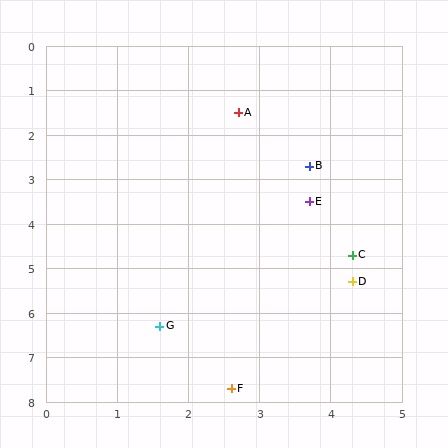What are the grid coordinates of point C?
Point C is at approximately (4.3, 4.7).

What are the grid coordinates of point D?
Point D is at approximately (4.3, 5.3).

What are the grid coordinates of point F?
Point F is at approximately (2.6, 7.7).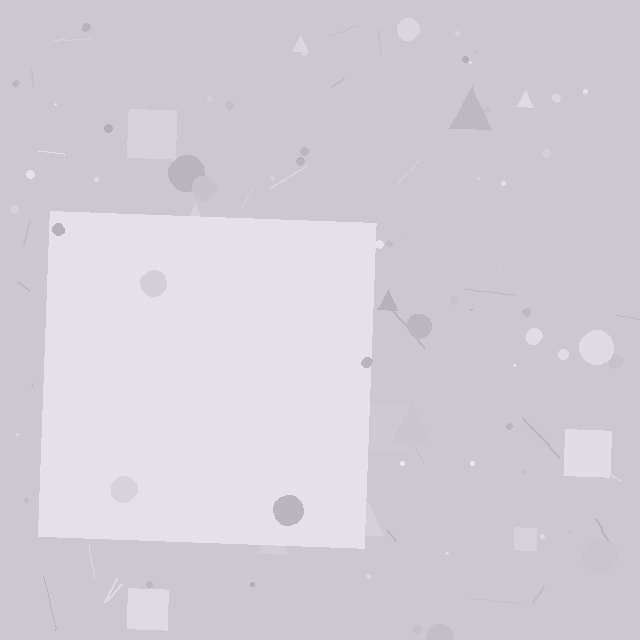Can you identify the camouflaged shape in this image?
The camouflaged shape is a square.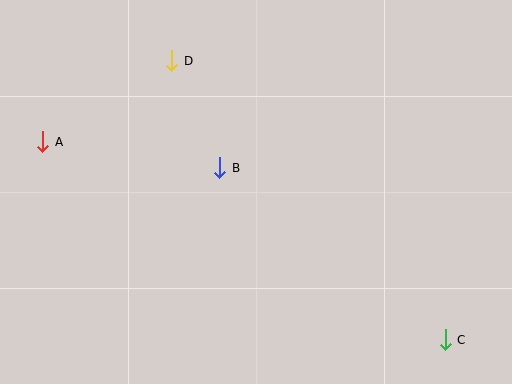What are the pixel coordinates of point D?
Point D is at (172, 61).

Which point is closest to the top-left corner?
Point A is closest to the top-left corner.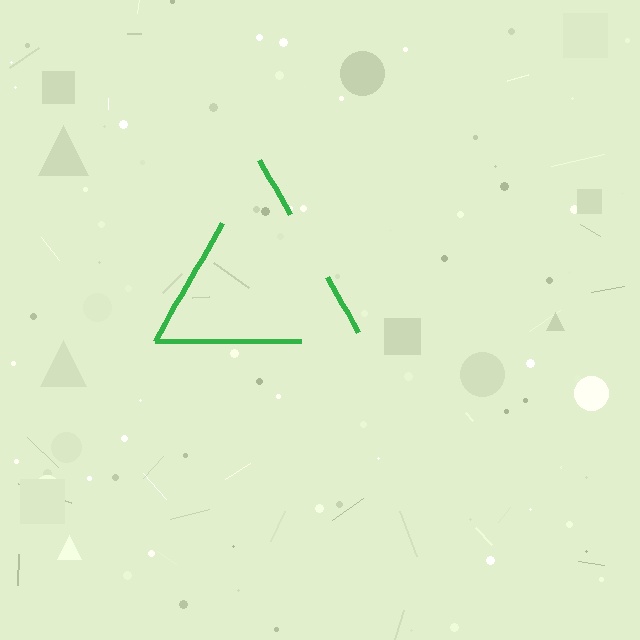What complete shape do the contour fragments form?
The contour fragments form a triangle.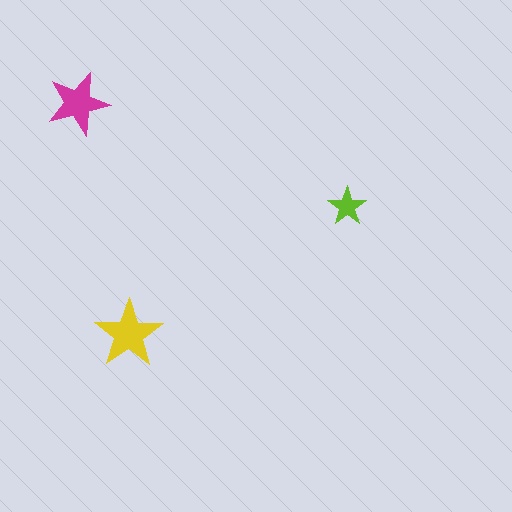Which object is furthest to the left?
The magenta star is leftmost.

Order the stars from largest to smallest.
the yellow one, the magenta one, the lime one.